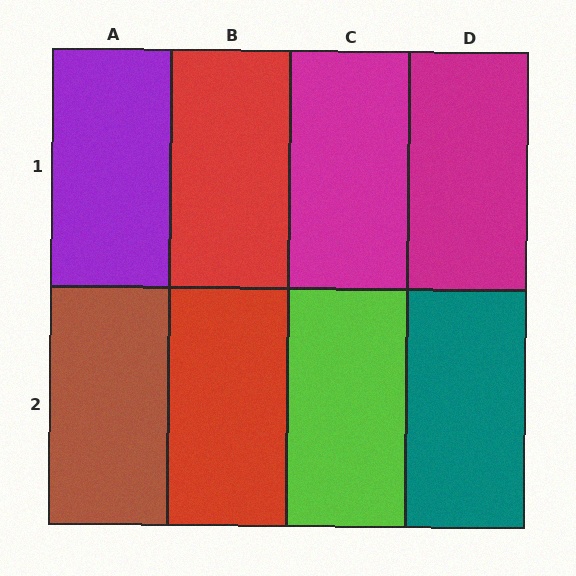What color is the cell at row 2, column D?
Teal.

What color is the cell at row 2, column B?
Red.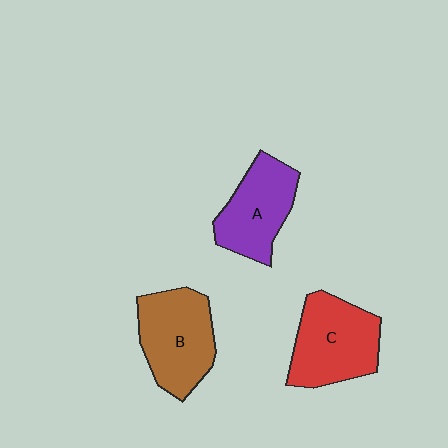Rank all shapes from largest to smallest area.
From largest to smallest: C (red), B (brown), A (purple).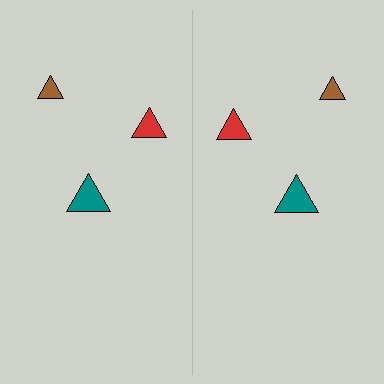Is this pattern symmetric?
Yes, this pattern has bilateral (reflection) symmetry.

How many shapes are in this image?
There are 6 shapes in this image.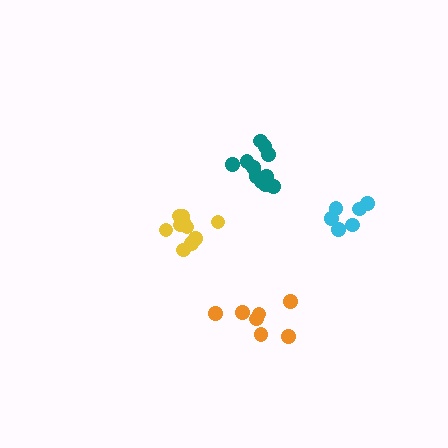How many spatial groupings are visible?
There are 4 spatial groupings.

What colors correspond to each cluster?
The clusters are colored: cyan, yellow, teal, orange.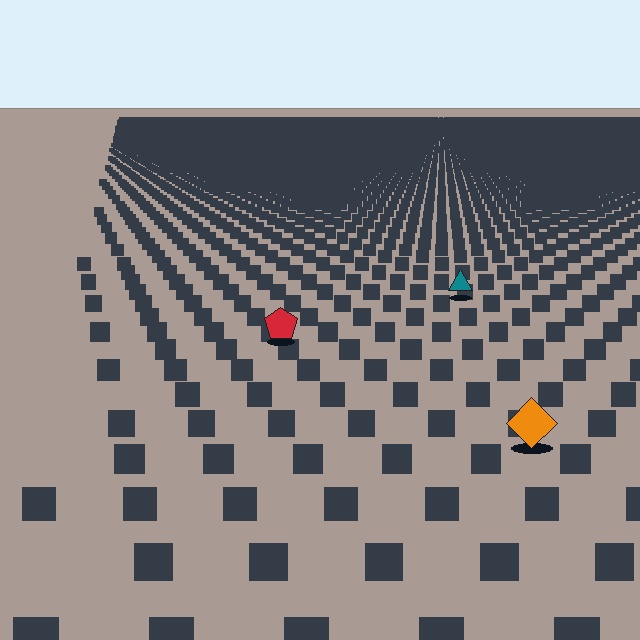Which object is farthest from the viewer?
The teal triangle is farthest from the viewer. It appears smaller and the ground texture around it is denser.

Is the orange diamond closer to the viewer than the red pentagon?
Yes. The orange diamond is closer — you can tell from the texture gradient: the ground texture is coarser near it.